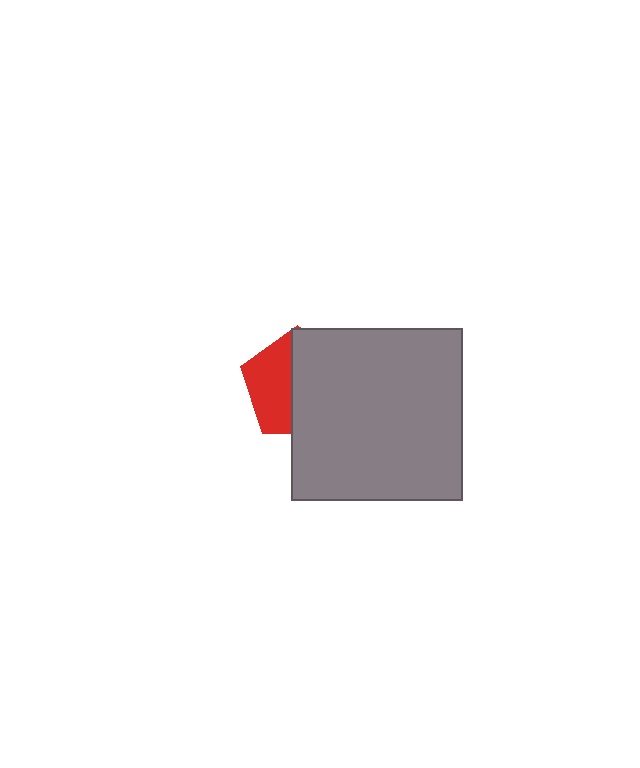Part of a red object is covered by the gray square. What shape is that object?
It is a pentagon.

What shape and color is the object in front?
The object in front is a gray square.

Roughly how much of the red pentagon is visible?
A small part of it is visible (roughly 43%).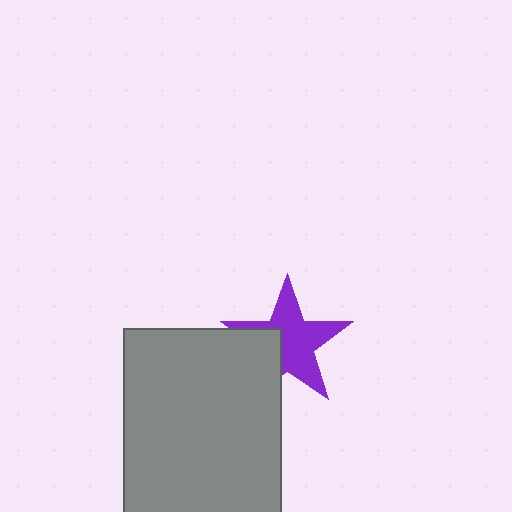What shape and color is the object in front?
The object in front is a gray rectangle.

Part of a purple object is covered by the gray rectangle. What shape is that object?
It is a star.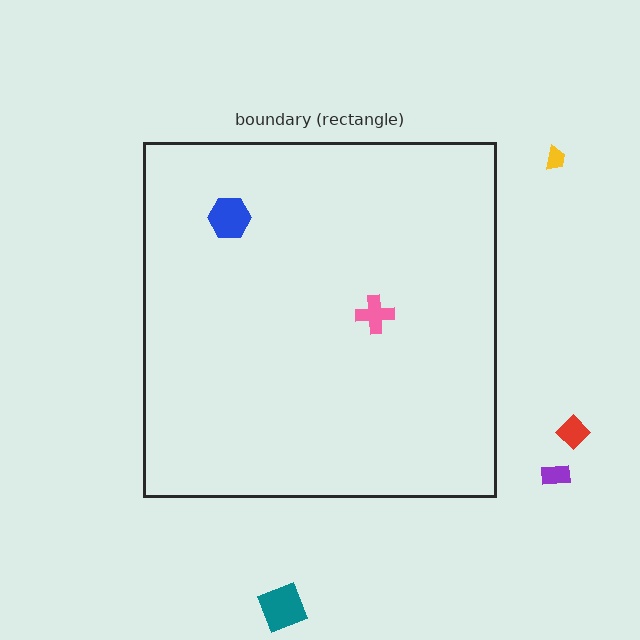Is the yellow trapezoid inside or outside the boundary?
Outside.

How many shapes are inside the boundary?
2 inside, 4 outside.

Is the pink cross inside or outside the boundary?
Inside.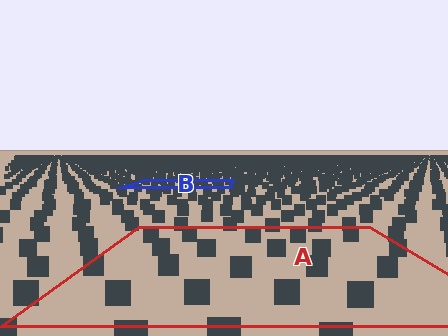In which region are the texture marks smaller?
The texture marks are smaller in region B, because it is farther away.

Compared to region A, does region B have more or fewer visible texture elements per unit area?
Region B has more texture elements per unit area — they are packed more densely because it is farther away.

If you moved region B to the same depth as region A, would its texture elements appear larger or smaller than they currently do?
They would appear larger. At a closer depth, the same texture elements are projected at a bigger on-screen size.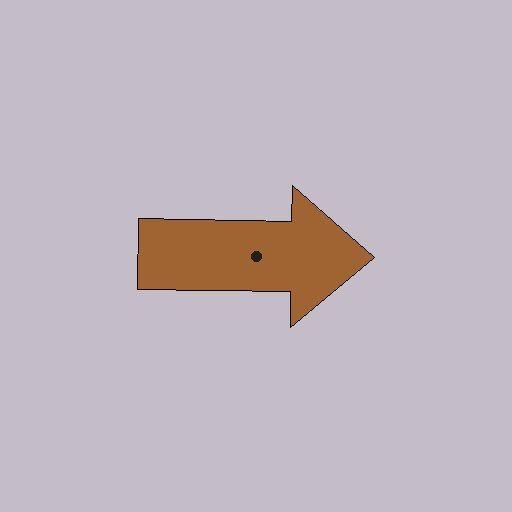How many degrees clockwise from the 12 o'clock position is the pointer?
Approximately 91 degrees.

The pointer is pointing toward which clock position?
Roughly 3 o'clock.